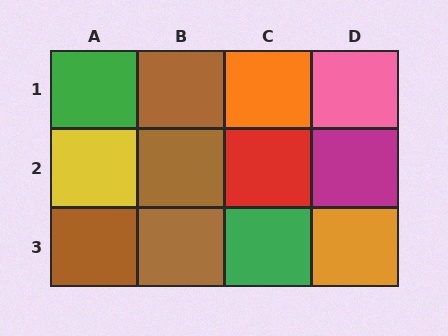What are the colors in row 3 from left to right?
Brown, brown, green, orange.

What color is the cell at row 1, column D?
Pink.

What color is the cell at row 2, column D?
Magenta.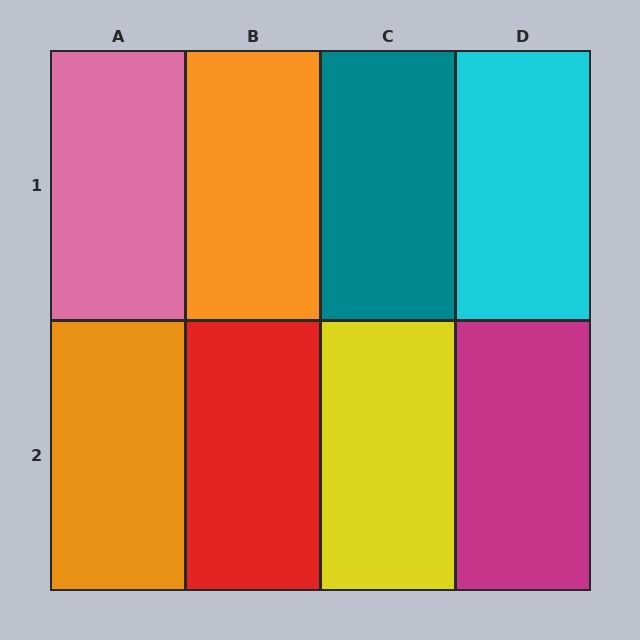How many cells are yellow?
1 cell is yellow.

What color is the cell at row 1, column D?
Cyan.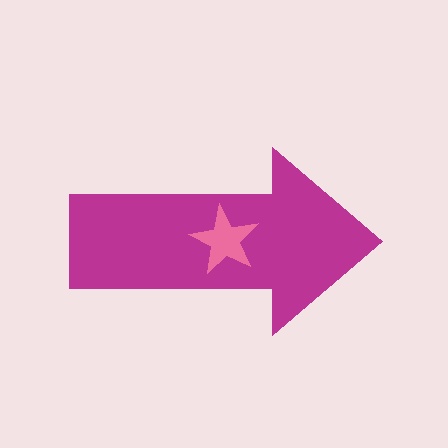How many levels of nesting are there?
2.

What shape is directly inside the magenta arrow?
The pink star.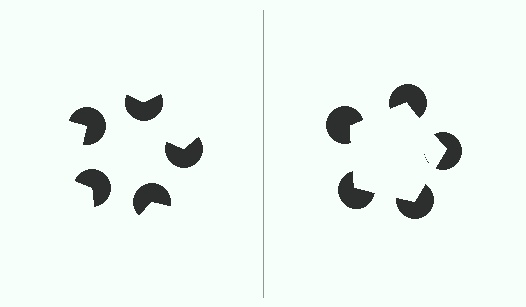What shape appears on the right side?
An illusory pentagon.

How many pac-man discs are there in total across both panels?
10 — 5 on each side.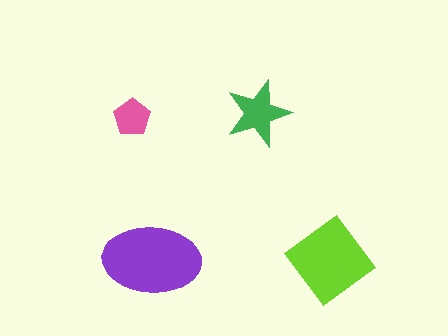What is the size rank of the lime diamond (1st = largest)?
2nd.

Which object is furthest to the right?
The lime diamond is rightmost.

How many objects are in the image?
There are 4 objects in the image.